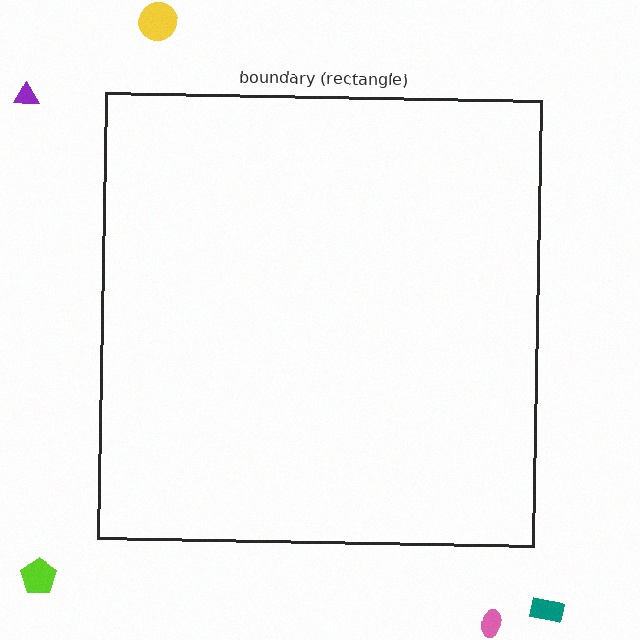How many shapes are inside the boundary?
0 inside, 5 outside.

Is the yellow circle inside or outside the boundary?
Outside.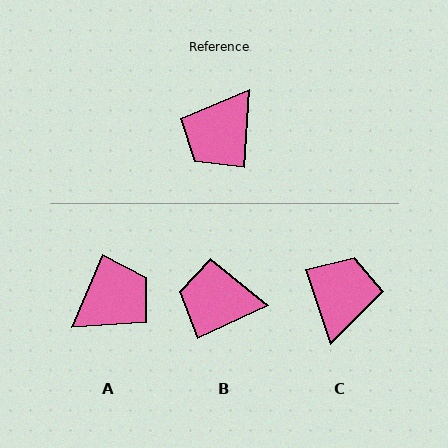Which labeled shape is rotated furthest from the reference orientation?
A, about 161 degrees away.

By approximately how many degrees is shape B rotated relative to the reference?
Approximately 62 degrees clockwise.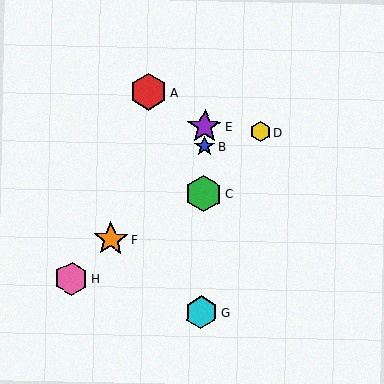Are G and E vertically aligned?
Yes, both are at x≈201.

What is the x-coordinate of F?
Object F is at x≈111.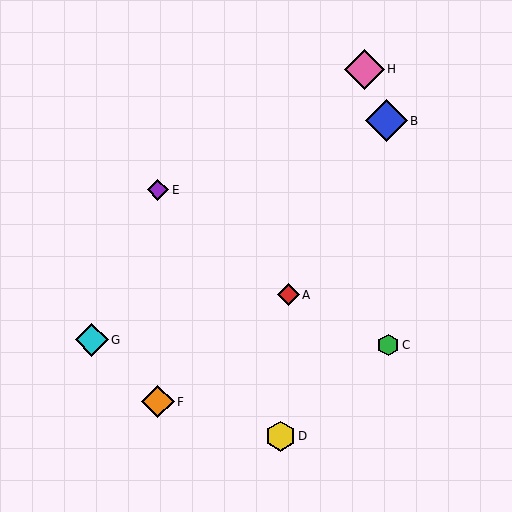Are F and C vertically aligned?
No, F is at x≈158 and C is at x≈388.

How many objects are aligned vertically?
2 objects (E, F) are aligned vertically.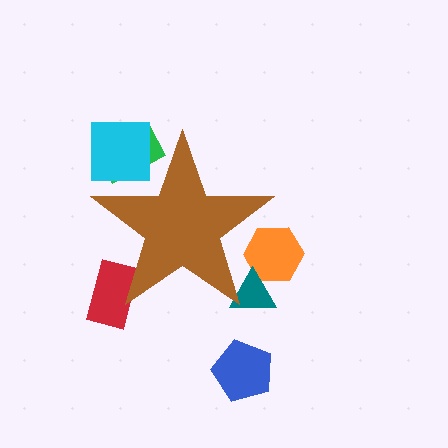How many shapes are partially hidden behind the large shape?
5 shapes are partially hidden.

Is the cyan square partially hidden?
Yes, the cyan square is partially hidden behind the brown star.